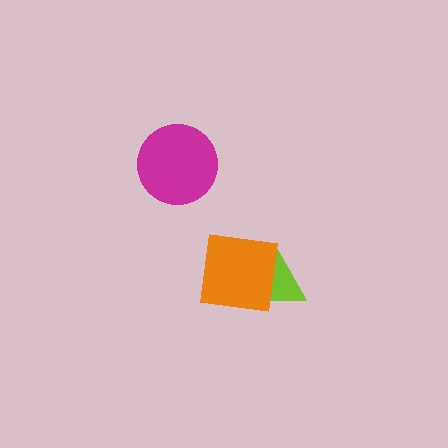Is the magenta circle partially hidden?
No, no other shape covers it.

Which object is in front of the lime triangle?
The orange square is in front of the lime triangle.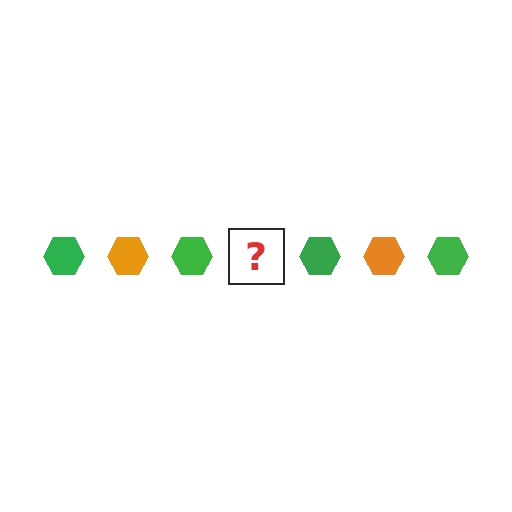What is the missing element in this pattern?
The missing element is an orange hexagon.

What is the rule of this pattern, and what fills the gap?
The rule is that the pattern cycles through green, orange hexagons. The gap should be filled with an orange hexagon.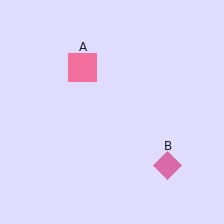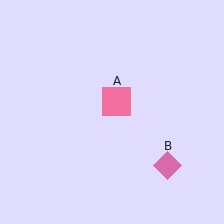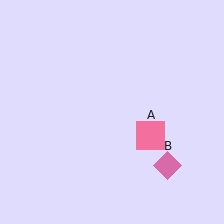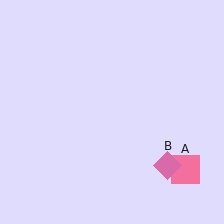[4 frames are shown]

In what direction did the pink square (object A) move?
The pink square (object A) moved down and to the right.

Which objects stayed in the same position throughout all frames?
Pink diamond (object B) remained stationary.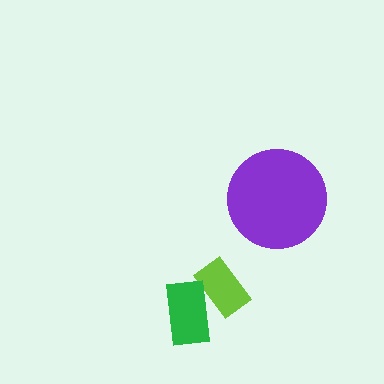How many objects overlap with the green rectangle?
1 object overlaps with the green rectangle.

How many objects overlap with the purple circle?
0 objects overlap with the purple circle.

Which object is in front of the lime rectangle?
The green rectangle is in front of the lime rectangle.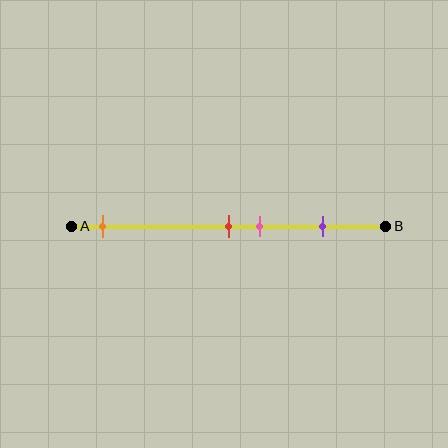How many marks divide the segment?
There are 4 marks dividing the segment.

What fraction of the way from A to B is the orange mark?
The orange mark is approximately 10% (0.1) of the way from A to B.